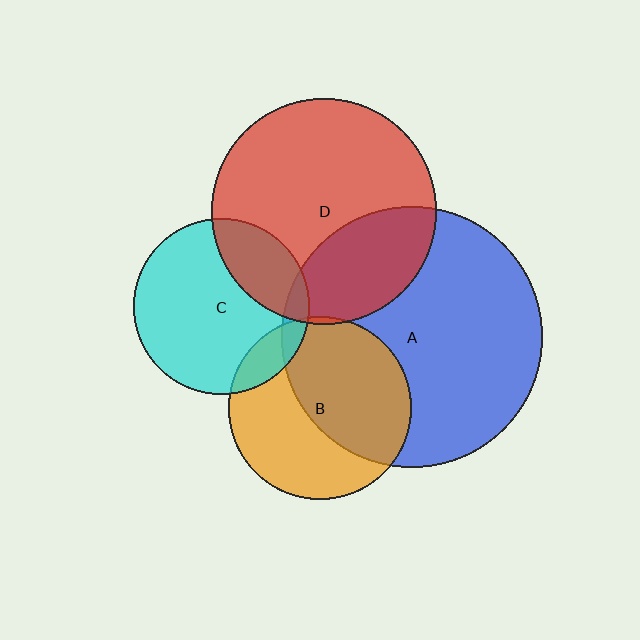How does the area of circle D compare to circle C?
Approximately 1.6 times.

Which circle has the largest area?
Circle A (blue).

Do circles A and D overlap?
Yes.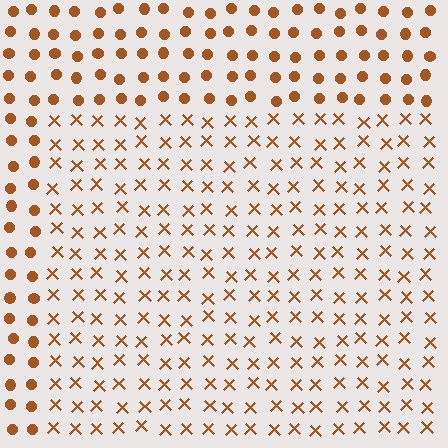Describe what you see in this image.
The image is filled with small brown elements arranged in a uniform grid. A rectangle-shaped region contains X marks, while the surrounding area contains circles. The boundary is defined purely by the change in element shape.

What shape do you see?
I see a rectangle.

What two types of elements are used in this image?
The image uses X marks inside the rectangle region and circles outside it.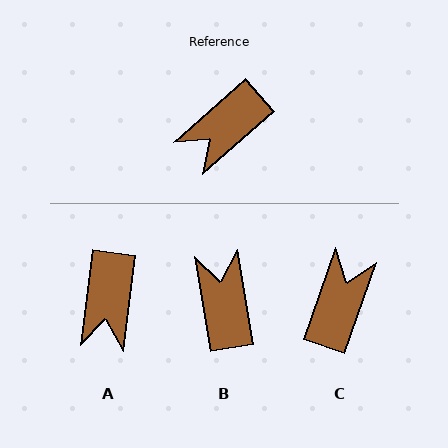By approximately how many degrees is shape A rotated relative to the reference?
Approximately 41 degrees counter-clockwise.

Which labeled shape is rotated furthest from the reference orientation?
C, about 150 degrees away.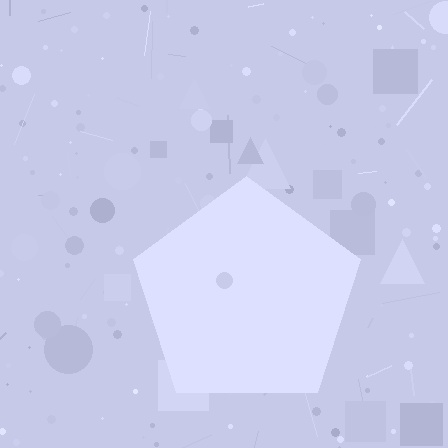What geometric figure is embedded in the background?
A pentagon is embedded in the background.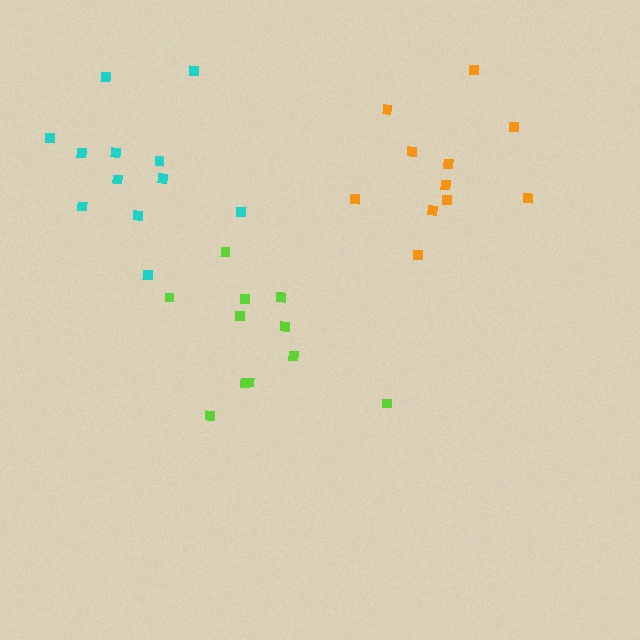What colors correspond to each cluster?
The clusters are colored: lime, orange, cyan.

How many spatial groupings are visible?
There are 3 spatial groupings.